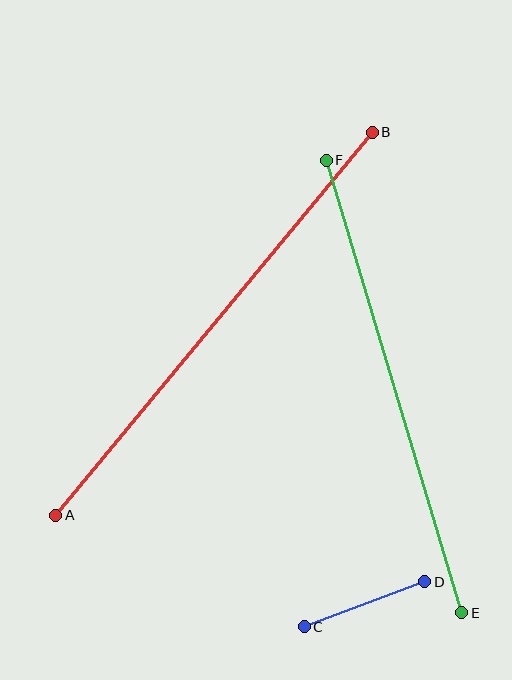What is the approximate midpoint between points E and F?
The midpoint is at approximately (394, 387) pixels.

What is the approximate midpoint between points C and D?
The midpoint is at approximately (364, 604) pixels.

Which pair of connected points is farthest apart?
Points A and B are farthest apart.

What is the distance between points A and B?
The distance is approximately 497 pixels.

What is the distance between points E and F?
The distance is approximately 472 pixels.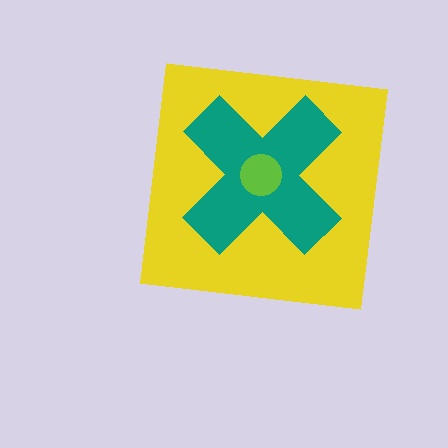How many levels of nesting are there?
3.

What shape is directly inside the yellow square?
The teal cross.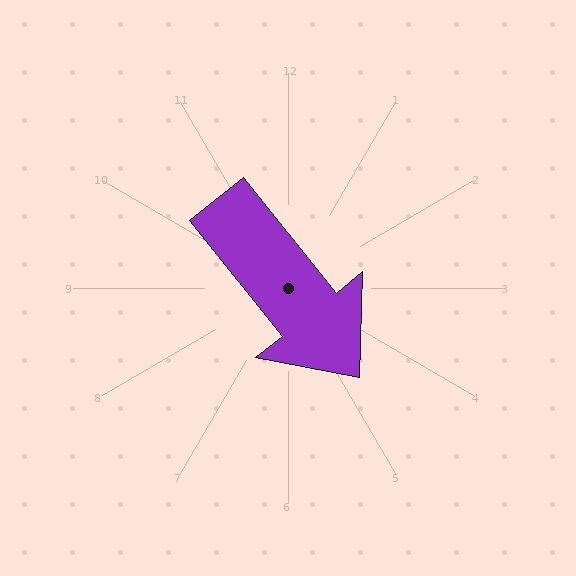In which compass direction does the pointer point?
Southeast.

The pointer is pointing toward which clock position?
Roughly 5 o'clock.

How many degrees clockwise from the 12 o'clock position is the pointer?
Approximately 141 degrees.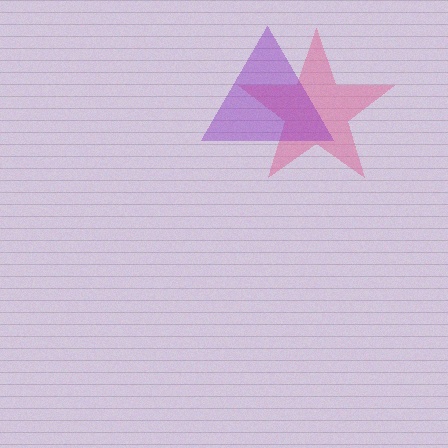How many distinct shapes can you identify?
There are 2 distinct shapes: a pink star, a purple triangle.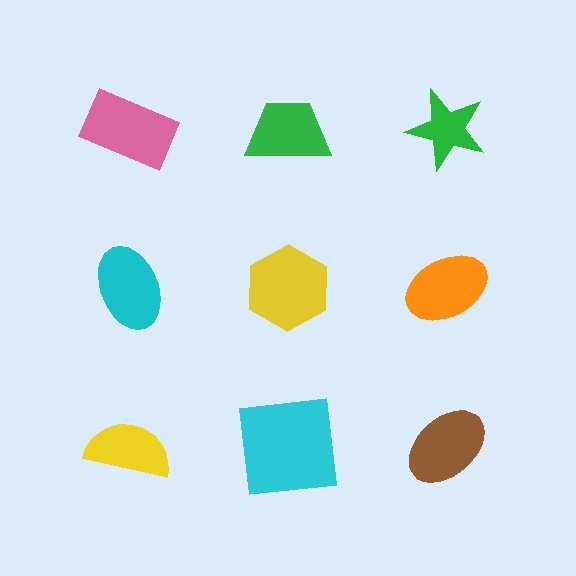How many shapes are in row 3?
3 shapes.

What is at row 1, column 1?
A pink rectangle.